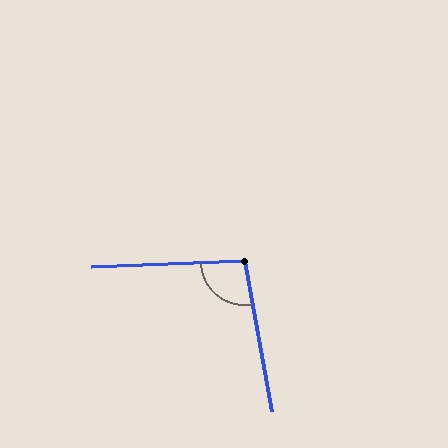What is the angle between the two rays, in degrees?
Approximately 98 degrees.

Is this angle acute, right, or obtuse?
It is obtuse.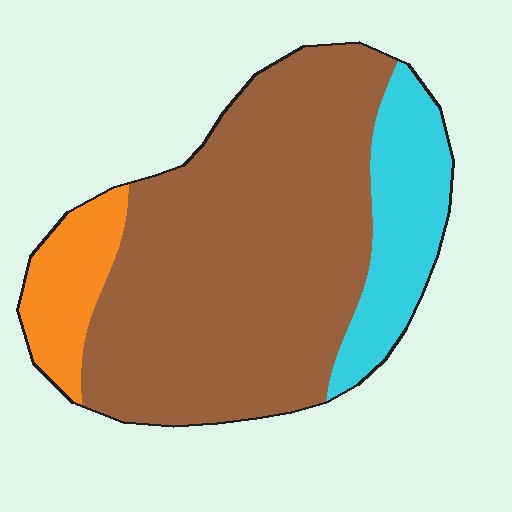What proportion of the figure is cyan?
Cyan covers about 20% of the figure.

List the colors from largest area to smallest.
From largest to smallest: brown, cyan, orange.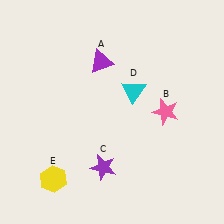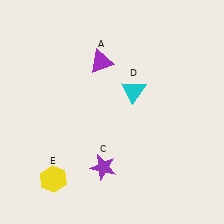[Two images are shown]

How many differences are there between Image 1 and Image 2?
There is 1 difference between the two images.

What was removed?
The pink star (B) was removed in Image 2.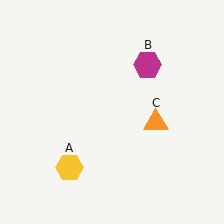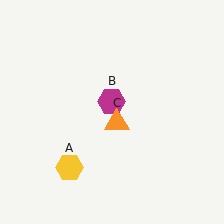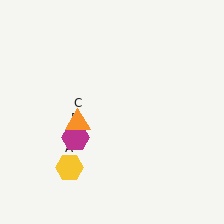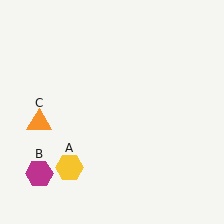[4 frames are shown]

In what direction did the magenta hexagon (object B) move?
The magenta hexagon (object B) moved down and to the left.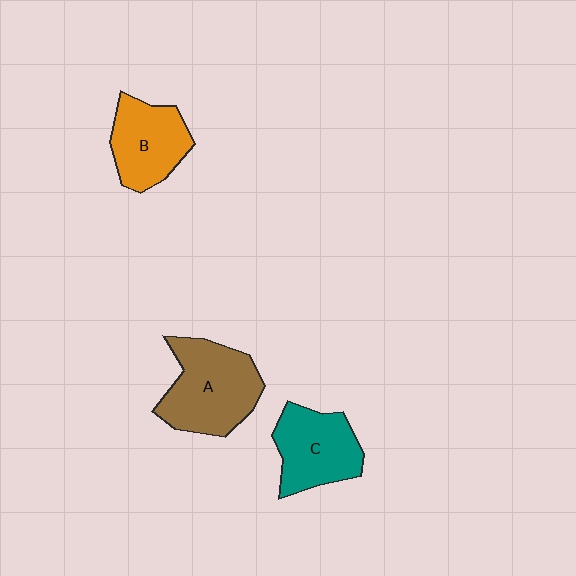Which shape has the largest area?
Shape A (brown).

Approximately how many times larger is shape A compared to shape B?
Approximately 1.3 times.